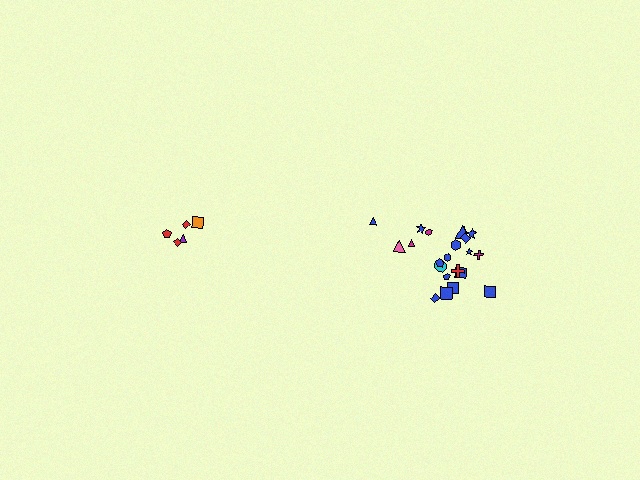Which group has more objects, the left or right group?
The right group.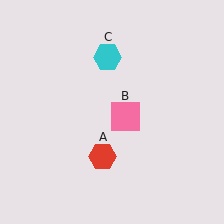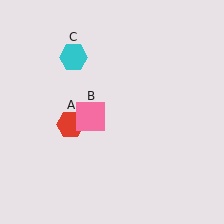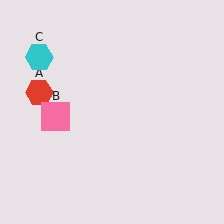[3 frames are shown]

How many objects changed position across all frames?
3 objects changed position: red hexagon (object A), pink square (object B), cyan hexagon (object C).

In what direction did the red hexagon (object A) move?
The red hexagon (object A) moved up and to the left.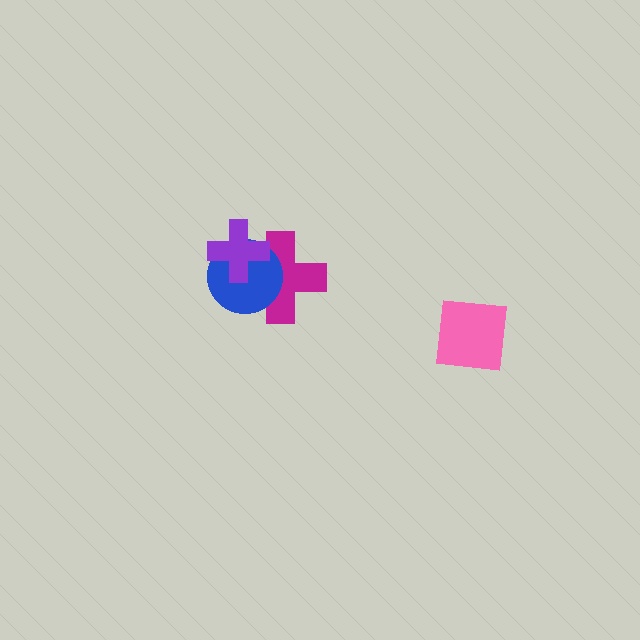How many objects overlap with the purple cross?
2 objects overlap with the purple cross.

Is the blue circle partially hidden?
Yes, it is partially covered by another shape.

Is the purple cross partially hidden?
No, no other shape covers it.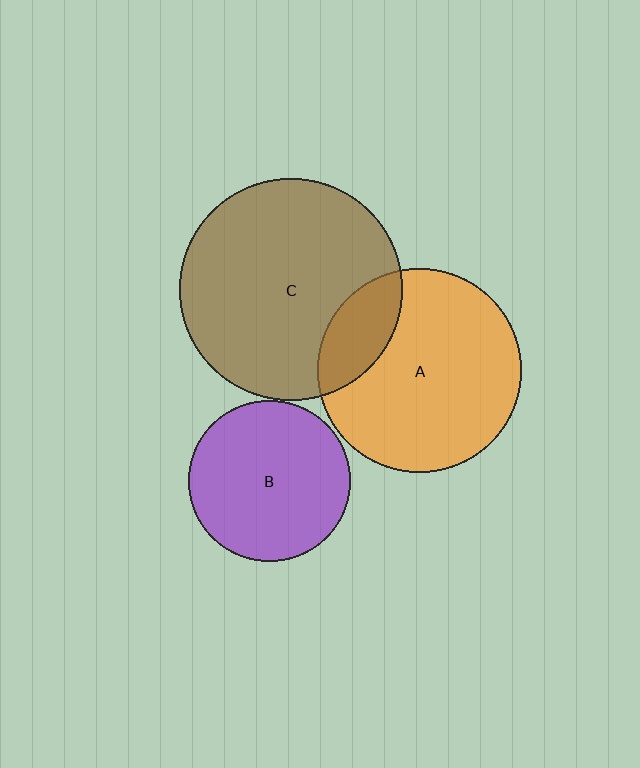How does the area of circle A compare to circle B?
Approximately 1.6 times.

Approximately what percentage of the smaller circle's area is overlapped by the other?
Approximately 20%.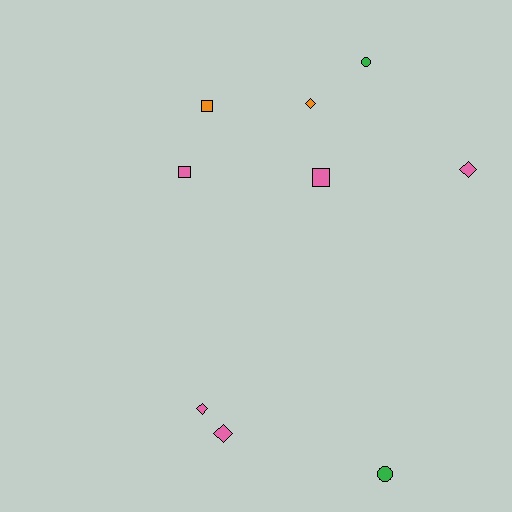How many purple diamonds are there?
There are no purple diamonds.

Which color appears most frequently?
Pink, with 5 objects.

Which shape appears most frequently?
Diamond, with 4 objects.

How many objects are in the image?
There are 9 objects.